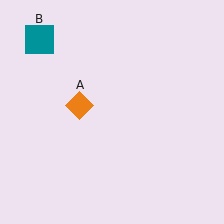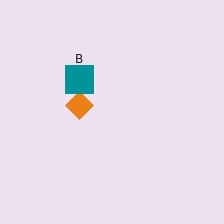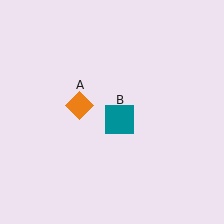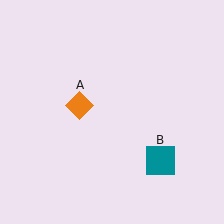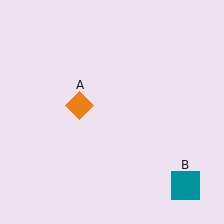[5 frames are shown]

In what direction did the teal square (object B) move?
The teal square (object B) moved down and to the right.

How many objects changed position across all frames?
1 object changed position: teal square (object B).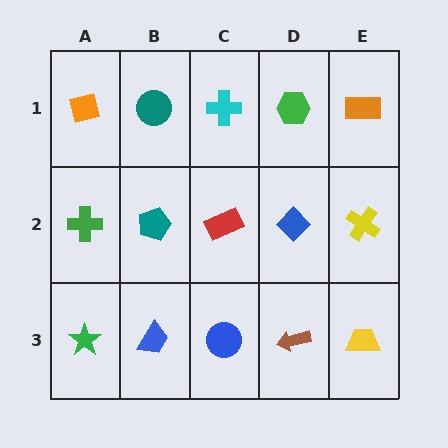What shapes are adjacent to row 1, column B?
A teal pentagon (row 2, column B), an orange square (row 1, column A), a cyan cross (row 1, column C).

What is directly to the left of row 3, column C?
A blue trapezoid.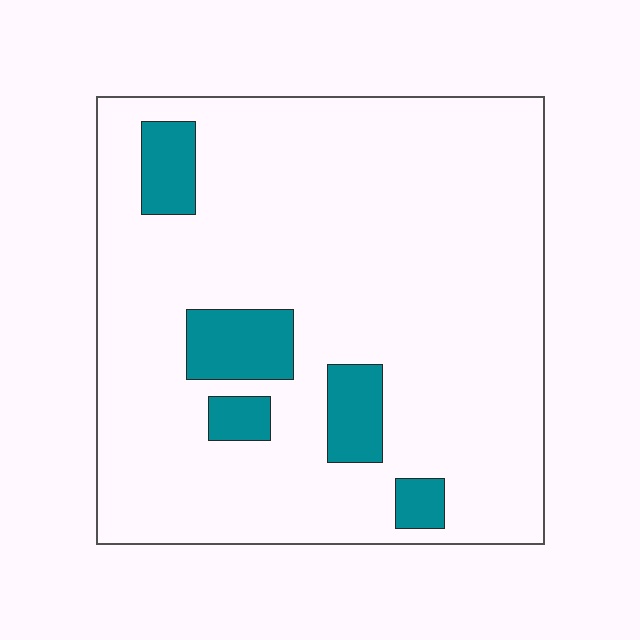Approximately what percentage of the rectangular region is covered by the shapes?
Approximately 10%.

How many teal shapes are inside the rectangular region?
5.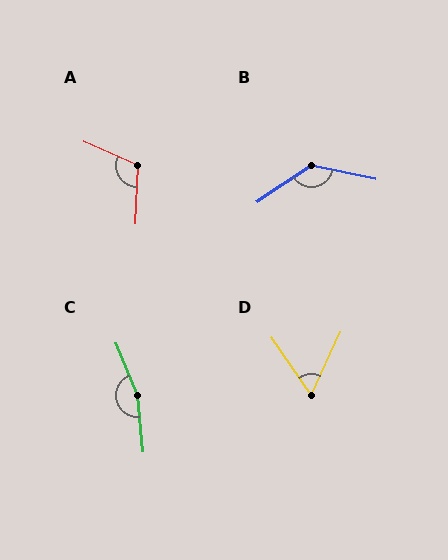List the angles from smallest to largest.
D (60°), A (111°), B (135°), C (163°).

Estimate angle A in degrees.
Approximately 111 degrees.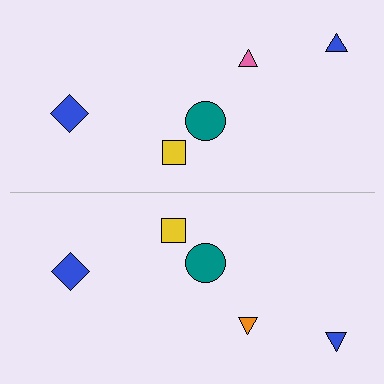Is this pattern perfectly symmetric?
No, the pattern is not perfectly symmetric. The orange triangle on the bottom side breaks the symmetry — its mirror counterpart is pink.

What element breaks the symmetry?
The orange triangle on the bottom side breaks the symmetry — its mirror counterpart is pink.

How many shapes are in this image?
There are 10 shapes in this image.